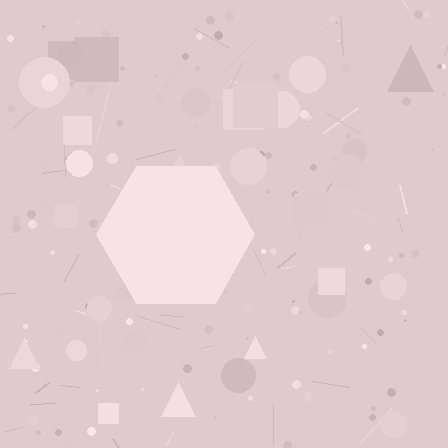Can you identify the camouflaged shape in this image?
The camouflaged shape is a hexagon.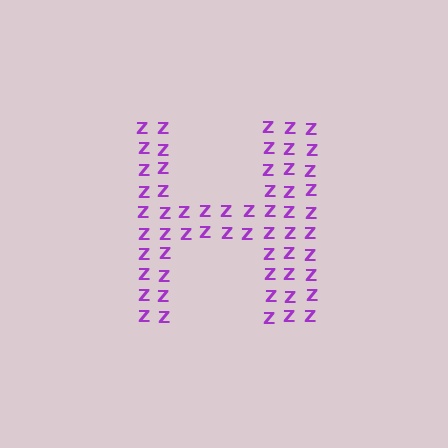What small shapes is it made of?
It is made of small letter Z's.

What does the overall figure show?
The overall figure shows the letter H.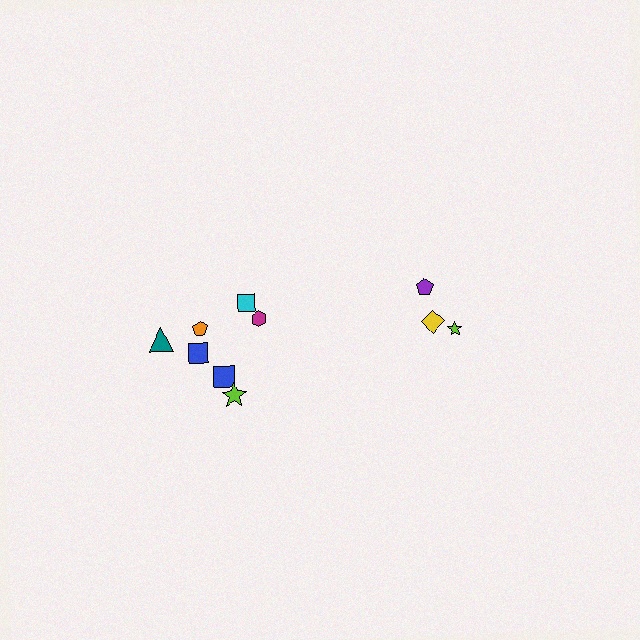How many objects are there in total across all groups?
There are 10 objects.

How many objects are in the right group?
There are 3 objects.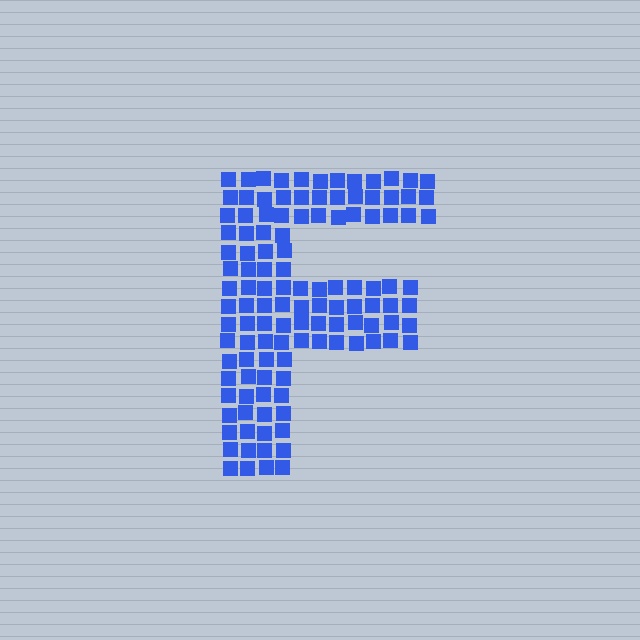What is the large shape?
The large shape is the letter F.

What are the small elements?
The small elements are squares.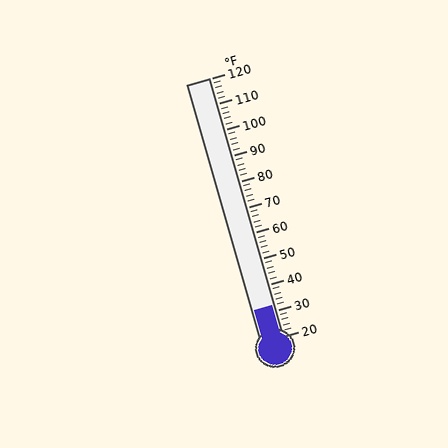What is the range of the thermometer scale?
The thermometer scale ranges from 20°F to 120°F.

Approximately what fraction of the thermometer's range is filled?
The thermometer is filled to approximately 10% of its range.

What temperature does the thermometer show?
The thermometer shows approximately 32°F.